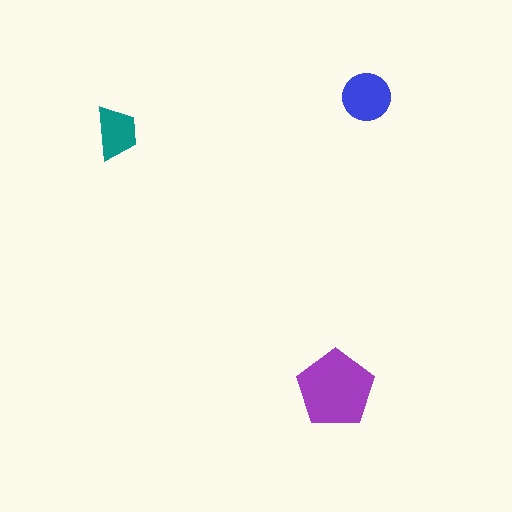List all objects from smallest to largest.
The teal trapezoid, the blue circle, the purple pentagon.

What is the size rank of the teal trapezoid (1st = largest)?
3rd.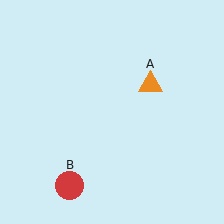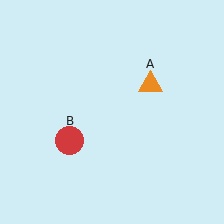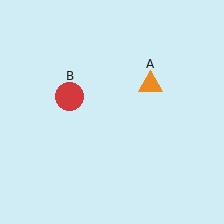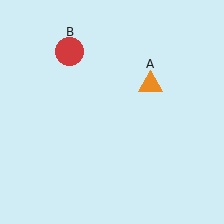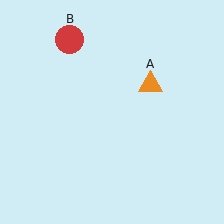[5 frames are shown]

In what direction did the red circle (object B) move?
The red circle (object B) moved up.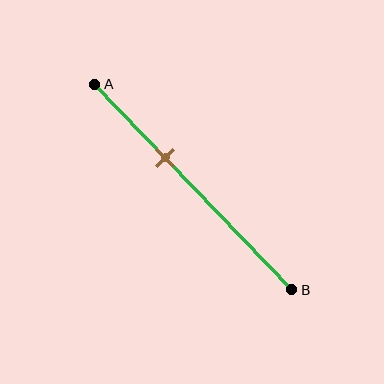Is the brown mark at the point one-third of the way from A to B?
Yes, the mark is approximately at the one-third point.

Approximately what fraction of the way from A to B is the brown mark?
The brown mark is approximately 35% of the way from A to B.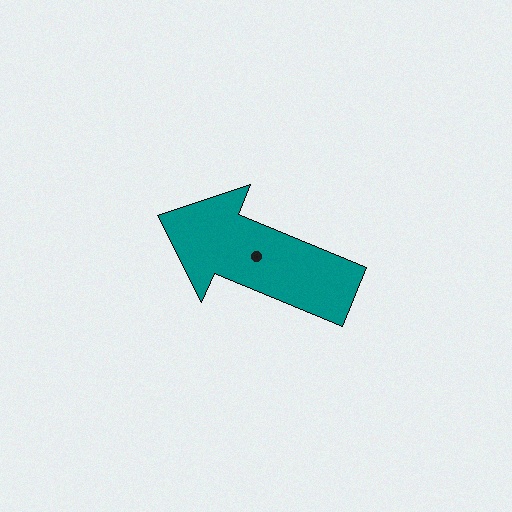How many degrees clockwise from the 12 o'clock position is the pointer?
Approximately 293 degrees.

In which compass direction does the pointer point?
Northwest.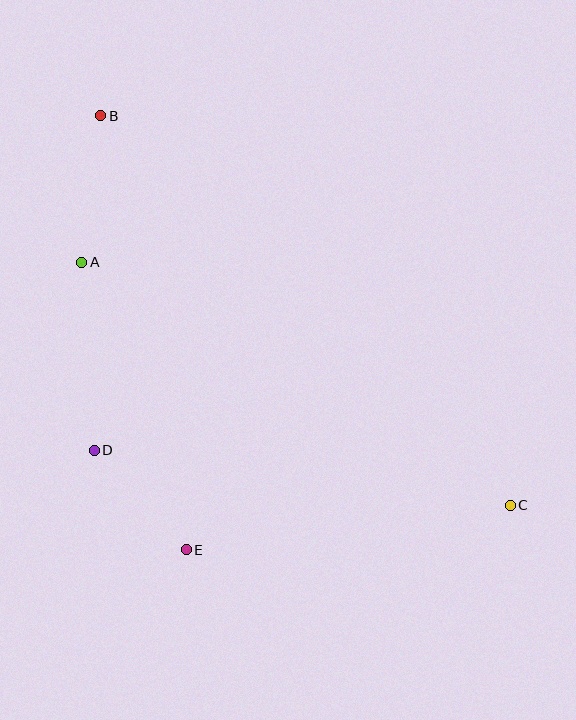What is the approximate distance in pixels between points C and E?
The distance between C and E is approximately 327 pixels.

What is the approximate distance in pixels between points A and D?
The distance between A and D is approximately 189 pixels.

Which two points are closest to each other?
Points D and E are closest to each other.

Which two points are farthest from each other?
Points B and C are farthest from each other.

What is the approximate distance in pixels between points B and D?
The distance between B and D is approximately 335 pixels.